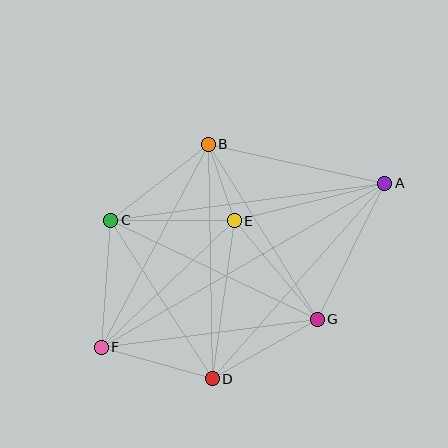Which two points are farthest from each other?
Points A and F are farthest from each other.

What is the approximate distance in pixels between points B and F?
The distance between B and F is approximately 229 pixels.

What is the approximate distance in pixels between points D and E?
The distance between D and E is approximately 160 pixels.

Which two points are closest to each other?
Points B and E are closest to each other.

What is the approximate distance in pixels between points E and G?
The distance between E and G is approximately 129 pixels.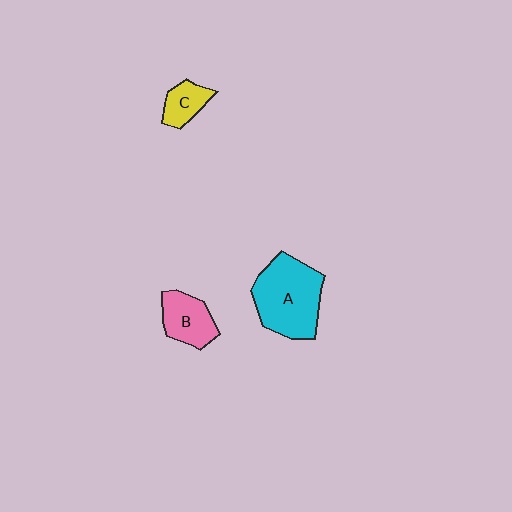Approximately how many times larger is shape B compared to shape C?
Approximately 1.5 times.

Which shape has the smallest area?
Shape C (yellow).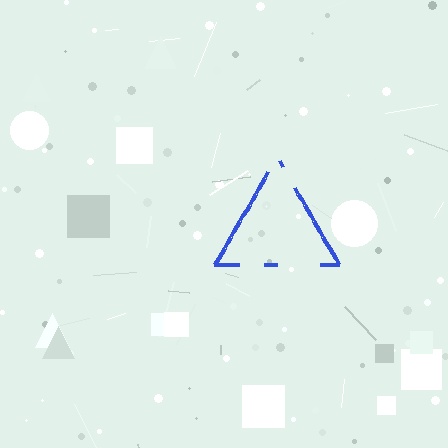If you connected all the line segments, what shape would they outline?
They would outline a triangle.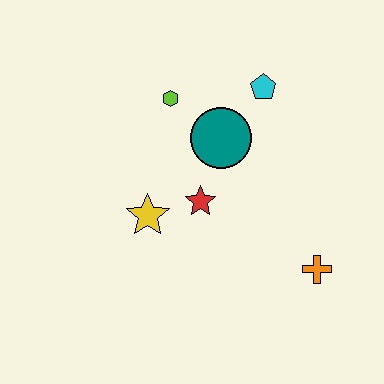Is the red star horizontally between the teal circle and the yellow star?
Yes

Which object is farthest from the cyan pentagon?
The orange cross is farthest from the cyan pentagon.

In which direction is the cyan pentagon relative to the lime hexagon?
The cyan pentagon is to the right of the lime hexagon.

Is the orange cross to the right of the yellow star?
Yes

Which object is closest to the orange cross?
The red star is closest to the orange cross.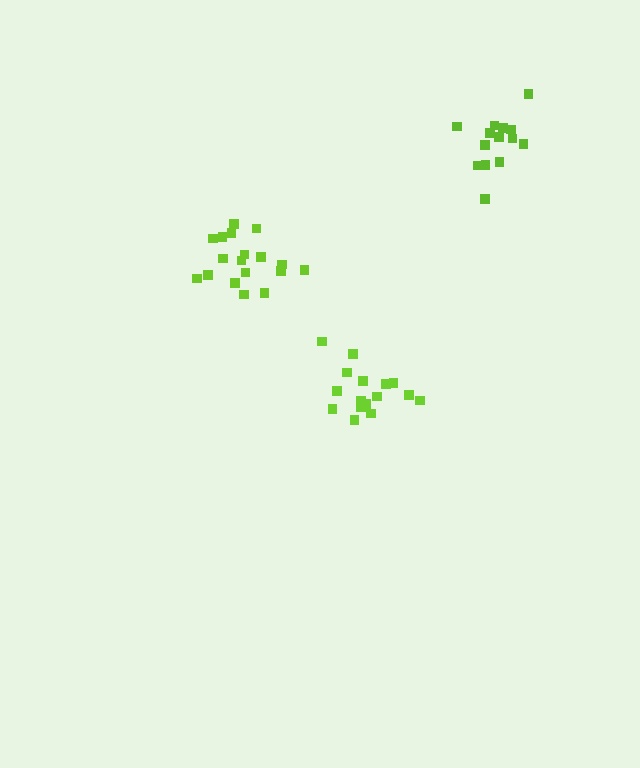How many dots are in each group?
Group 1: 16 dots, Group 2: 18 dots, Group 3: 14 dots (48 total).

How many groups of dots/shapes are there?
There are 3 groups.